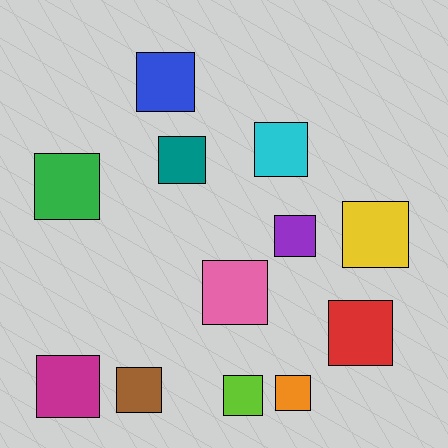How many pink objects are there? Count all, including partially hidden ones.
There is 1 pink object.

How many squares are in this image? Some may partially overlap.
There are 12 squares.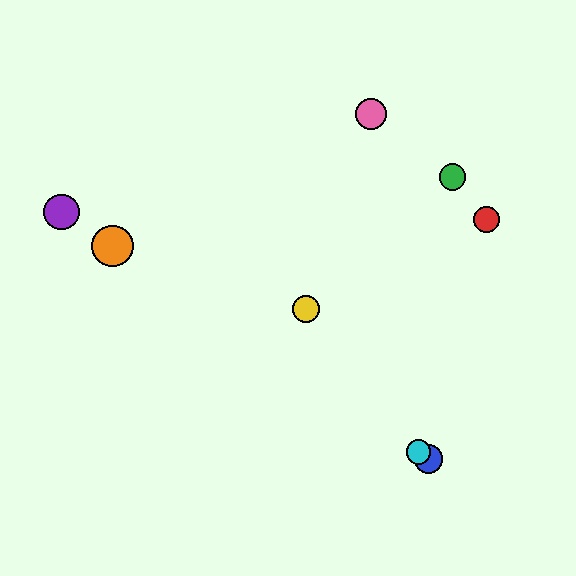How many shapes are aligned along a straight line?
4 shapes (the blue circle, the purple circle, the orange circle, the cyan circle) are aligned along a straight line.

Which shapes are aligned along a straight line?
The blue circle, the purple circle, the orange circle, the cyan circle are aligned along a straight line.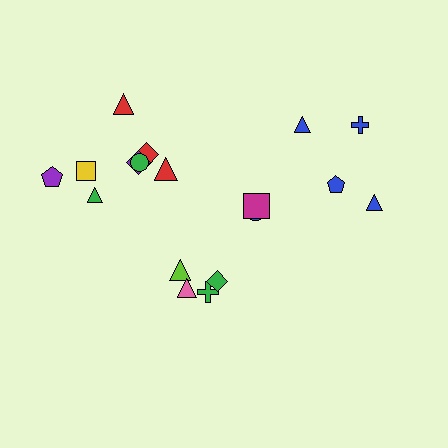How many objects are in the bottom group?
There are 4 objects.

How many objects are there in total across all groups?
There are 18 objects.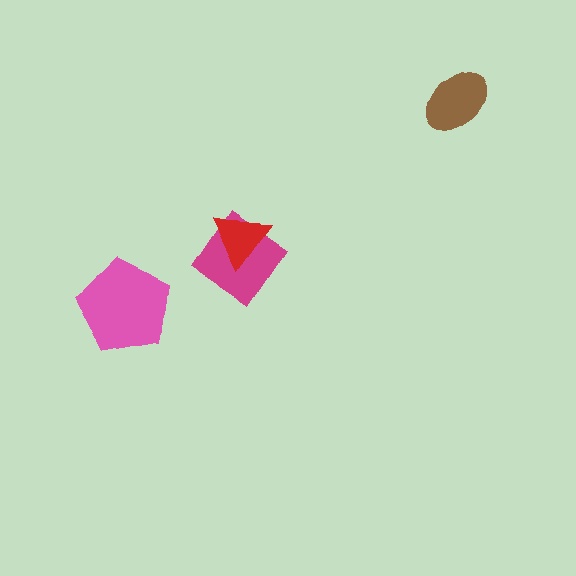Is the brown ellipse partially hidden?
No, no other shape covers it.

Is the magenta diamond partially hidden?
Yes, it is partially covered by another shape.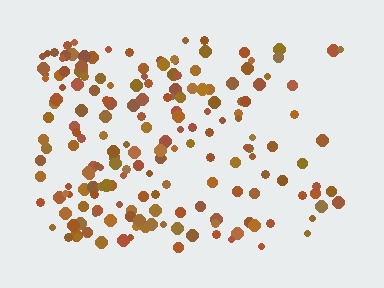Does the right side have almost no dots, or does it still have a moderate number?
Still a moderate number, just noticeably fewer than the left.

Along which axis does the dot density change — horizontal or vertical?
Horizontal.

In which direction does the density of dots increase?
From right to left, with the left side densest.